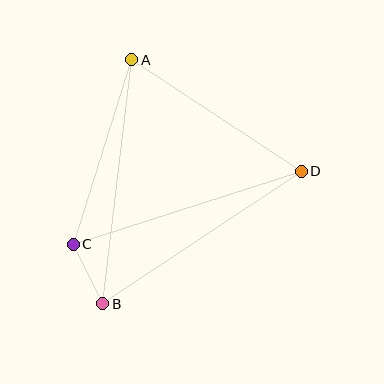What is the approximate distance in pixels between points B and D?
The distance between B and D is approximately 238 pixels.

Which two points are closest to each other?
Points B and C are closest to each other.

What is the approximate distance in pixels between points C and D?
The distance between C and D is approximately 240 pixels.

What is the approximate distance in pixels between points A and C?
The distance between A and C is approximately 194 pixels.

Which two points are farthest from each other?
Points A and B are farthest from each other.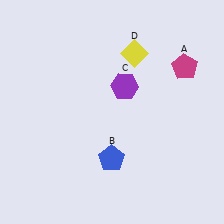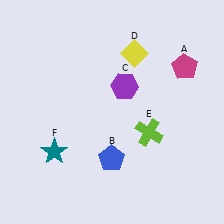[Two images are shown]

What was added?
A lime cross (E), a teal star (F) were added in Image 2.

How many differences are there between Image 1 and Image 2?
There are 2 differences between the two images.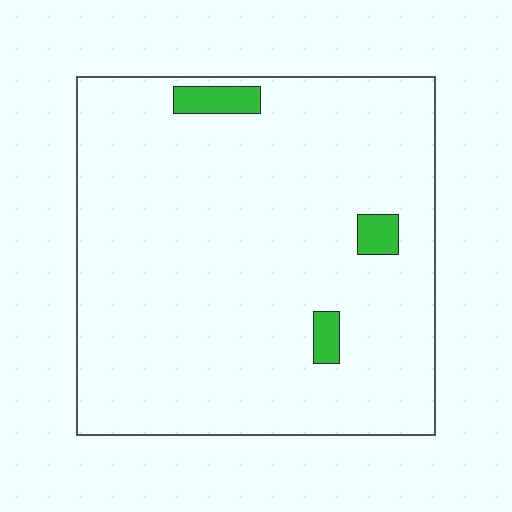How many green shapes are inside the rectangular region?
3.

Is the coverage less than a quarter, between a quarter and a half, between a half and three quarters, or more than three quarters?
Less than a quarter.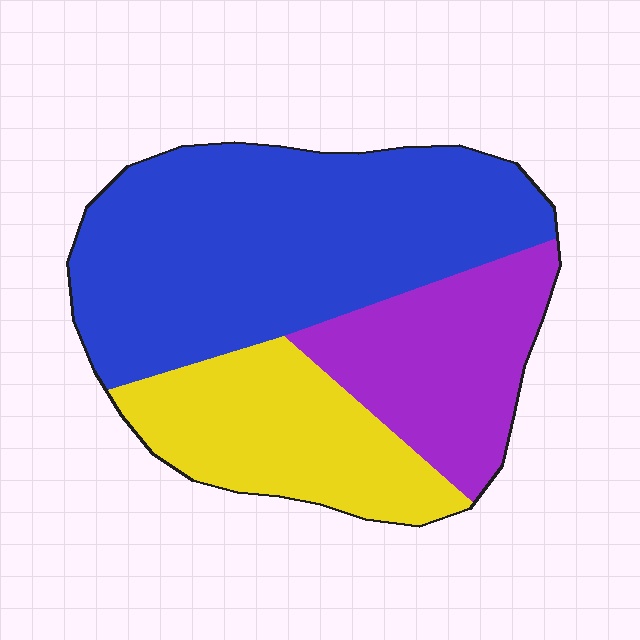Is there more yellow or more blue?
Blue.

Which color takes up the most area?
Blue, at roughly 50%.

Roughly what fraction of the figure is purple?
Purple takes up about one quarter (1/4) of the figure.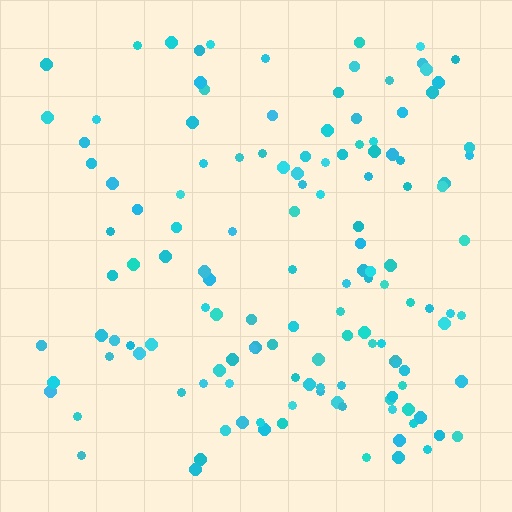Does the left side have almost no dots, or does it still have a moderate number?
Still a moderate number, just noticeably fewer than the right.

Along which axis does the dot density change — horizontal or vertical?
Horizontal.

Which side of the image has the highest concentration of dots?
The right.